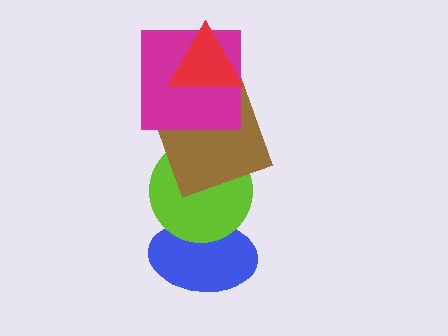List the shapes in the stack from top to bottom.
From top to bottom: the red triangle, the magenta square, the brown square, the lime circle, the blue ellipse.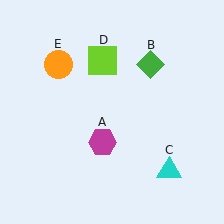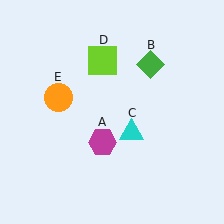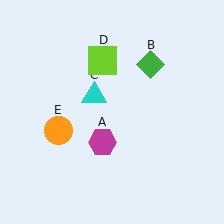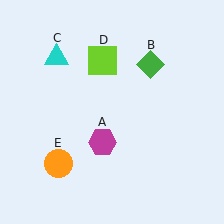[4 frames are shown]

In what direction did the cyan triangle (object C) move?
The cyan triangle (object C) moved up and to the left.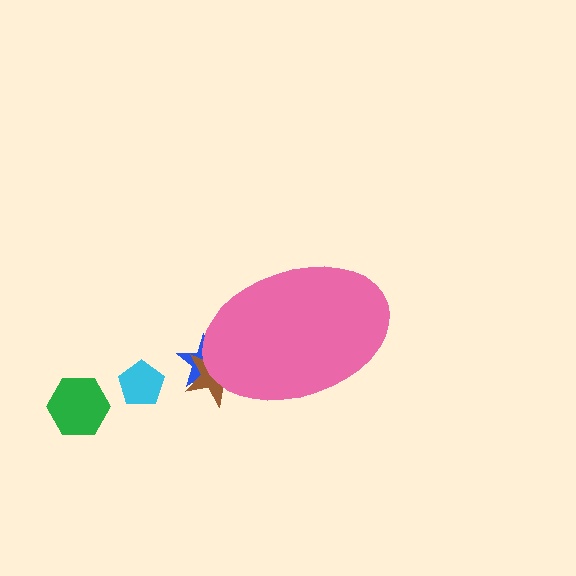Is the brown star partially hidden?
Yes, the brown star is partially hidden behind the pink ellipse.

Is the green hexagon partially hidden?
No, the green hexagon is fully visible.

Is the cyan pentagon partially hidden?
No, the cyan pentagon is fully visible.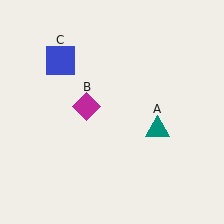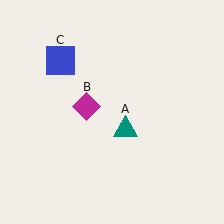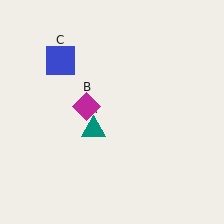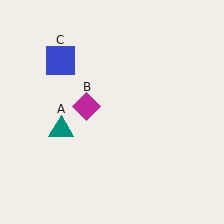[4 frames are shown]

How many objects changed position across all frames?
1 object changed position: teal triangle (object A).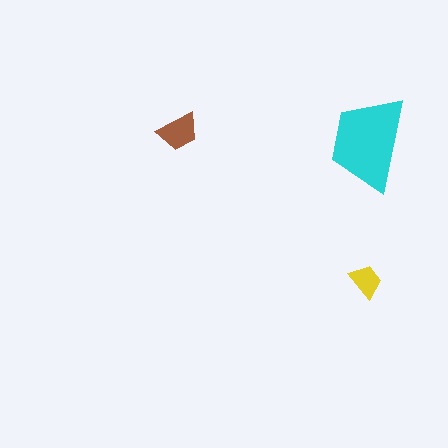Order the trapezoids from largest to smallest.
the cyan one, the brown one, the yellow one.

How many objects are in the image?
There are 3 objects in the image.